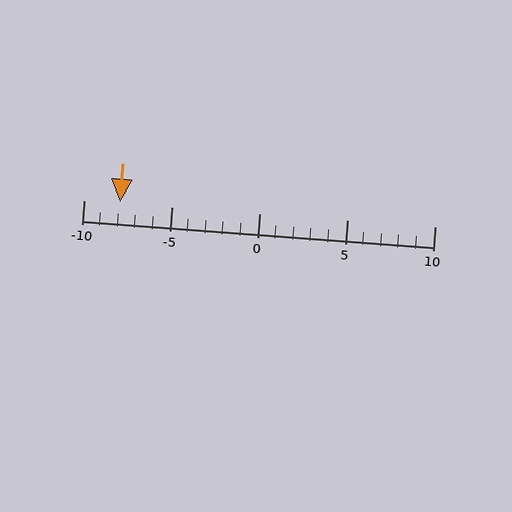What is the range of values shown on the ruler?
The ruler shows values from -10 to 10.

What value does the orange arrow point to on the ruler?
The orange arrow points to approximately -8.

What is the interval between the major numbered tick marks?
The major tick marks are spaced 5 units apart.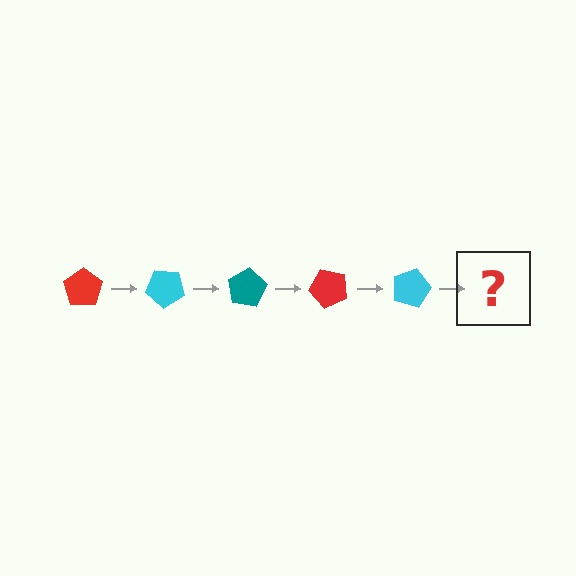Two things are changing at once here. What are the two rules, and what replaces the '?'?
The two rules are that it rotates 40 degrees each step and the color cycles through red, cyan, and teal. The '?' should be a teal pentagon, rotated 200 degrees from the start.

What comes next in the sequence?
The next element should be a teal pentagon, rotated 200 degrees from the start.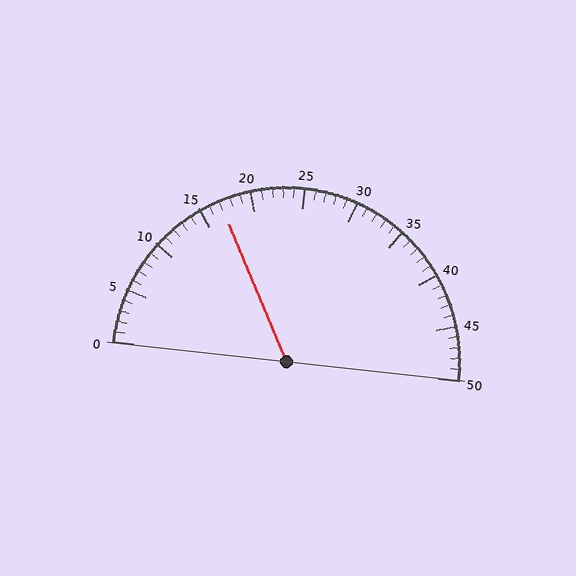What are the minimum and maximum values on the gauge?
The gauge ranges from 0 to 50.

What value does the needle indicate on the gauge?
The needle indicates approximately 17.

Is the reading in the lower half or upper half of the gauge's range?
The reading is in the lower half of the range (0 to 50).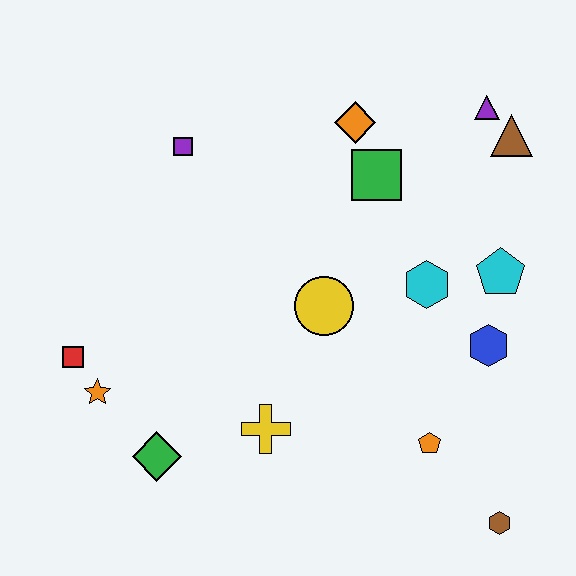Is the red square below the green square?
Yes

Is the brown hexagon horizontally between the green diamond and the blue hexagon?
No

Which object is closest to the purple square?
The orange diamond is closest to the purple square.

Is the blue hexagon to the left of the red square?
No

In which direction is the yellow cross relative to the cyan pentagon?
The yellow cross is to the left of the cyan pentagon.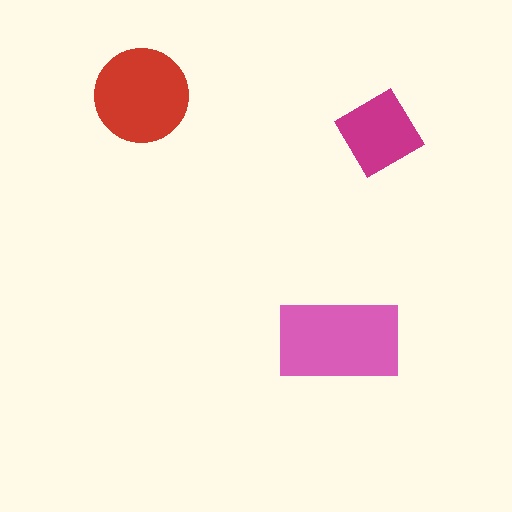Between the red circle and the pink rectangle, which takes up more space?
The pink rectangle.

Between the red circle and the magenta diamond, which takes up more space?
The red circle.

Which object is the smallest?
The magenta diamond.